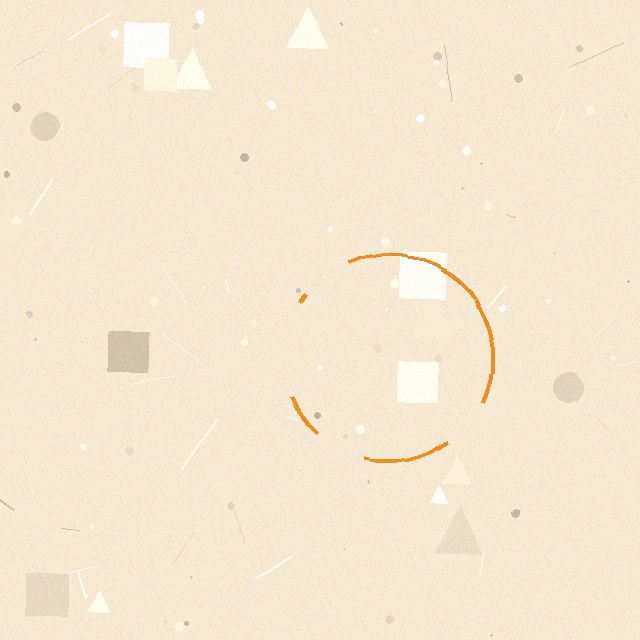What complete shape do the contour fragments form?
The contour fragments form a circle.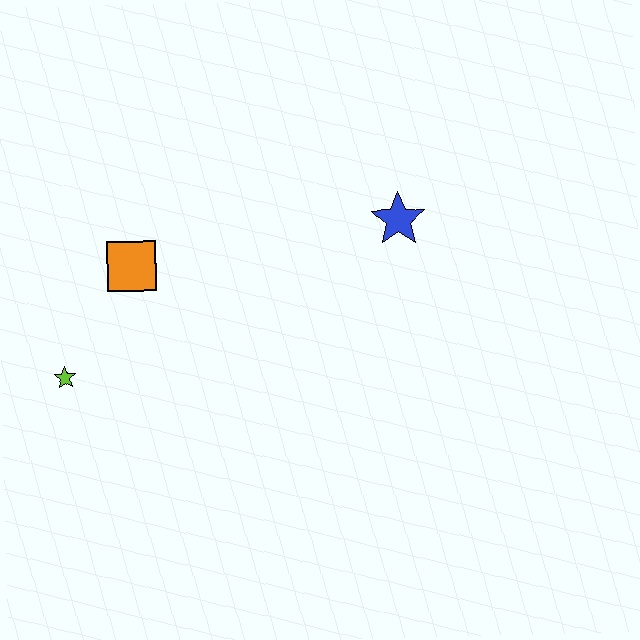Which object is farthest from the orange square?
The blue star is farthest from the orange square.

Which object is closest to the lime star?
The orange square is closest to the lime star.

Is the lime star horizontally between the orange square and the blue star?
No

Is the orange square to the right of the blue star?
No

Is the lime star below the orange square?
Yes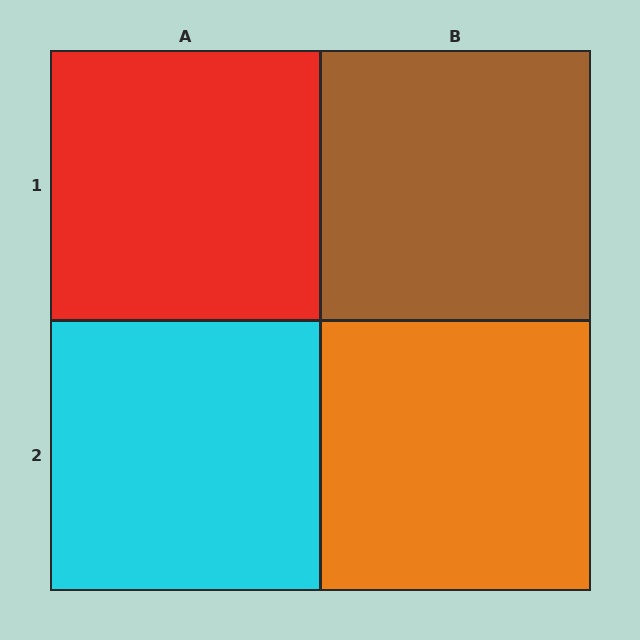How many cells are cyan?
1 cell is cyan.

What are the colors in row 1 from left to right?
Red, brown.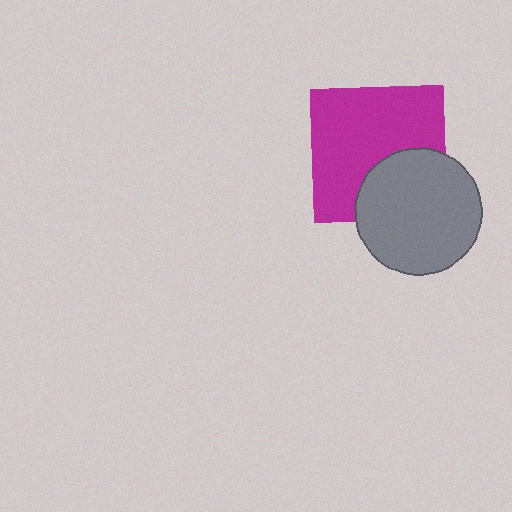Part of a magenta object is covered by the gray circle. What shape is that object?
It is a square.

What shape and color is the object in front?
The object in front is a gray circle.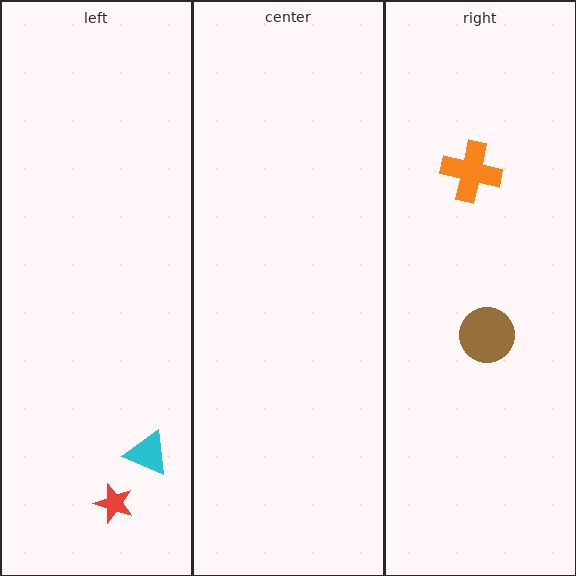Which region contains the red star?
The left region.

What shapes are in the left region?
The red star, the cyan triangle.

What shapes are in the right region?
The brown circle, the orange cross.